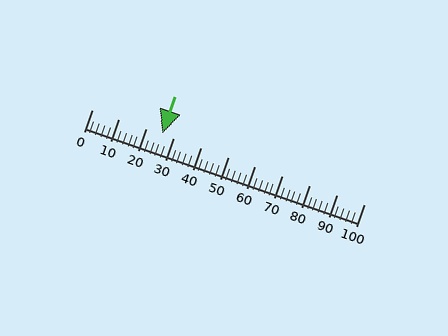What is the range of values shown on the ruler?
The ruler shows values from 0 to 100.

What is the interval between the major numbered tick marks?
The major tick marks are spaced 10 units apart.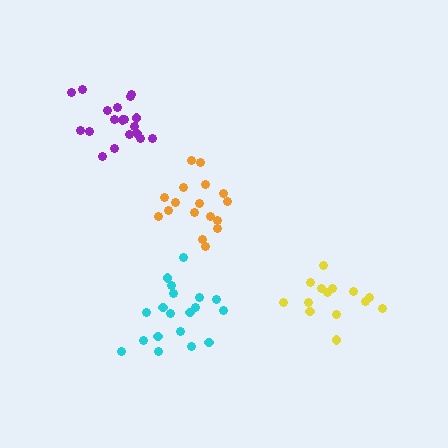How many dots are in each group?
Group 1: 19 dots, Group 2: 14 dots, Group 3: 17 dots, Group 4: 19 dots (69 total).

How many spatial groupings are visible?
There are 4 spatial groupings.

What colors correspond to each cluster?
The clusters are colored: purple, yellow, orange, cyan.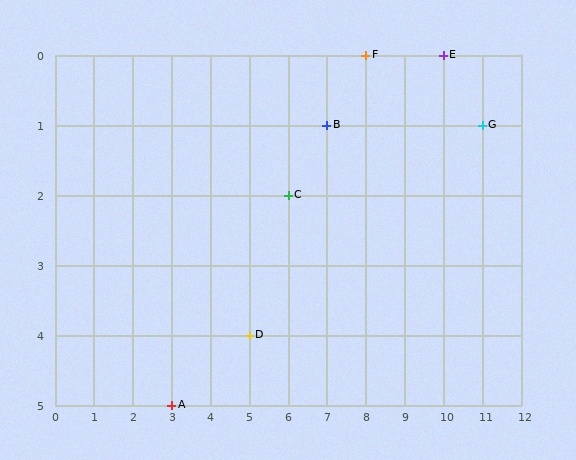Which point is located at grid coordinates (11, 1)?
Point G is at (11, 1).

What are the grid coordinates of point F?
Point F is at grid coordinates (8, 0).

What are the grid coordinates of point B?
Point B is at grid coordinates (7, 1).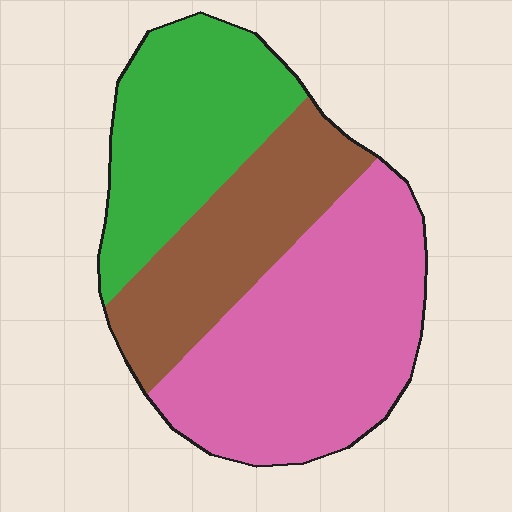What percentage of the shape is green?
Green covers 29% of the shape.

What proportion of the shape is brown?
Brown covers about 25% of the shape.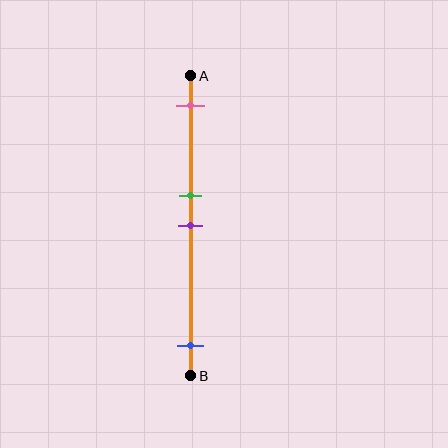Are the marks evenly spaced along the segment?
No, the marks are not evenly spaced.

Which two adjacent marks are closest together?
The green and purple marks are the closest adjacent pair.